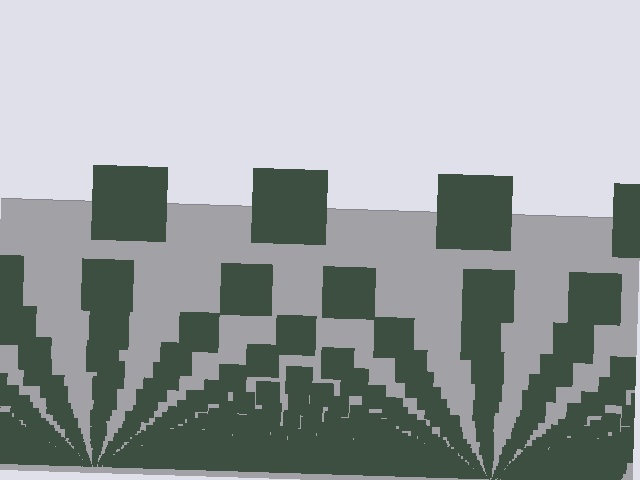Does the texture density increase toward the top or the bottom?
Density increases toward the bottom.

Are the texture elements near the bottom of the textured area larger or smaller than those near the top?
Smaller. The gradient is inverted — elements near the bottom are smaller and denser.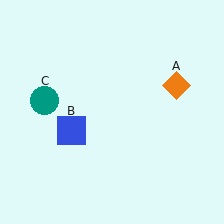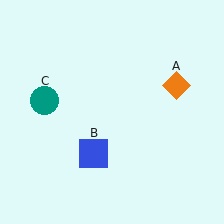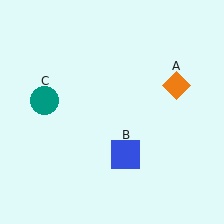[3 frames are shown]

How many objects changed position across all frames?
1 object changed position: blue square (object B).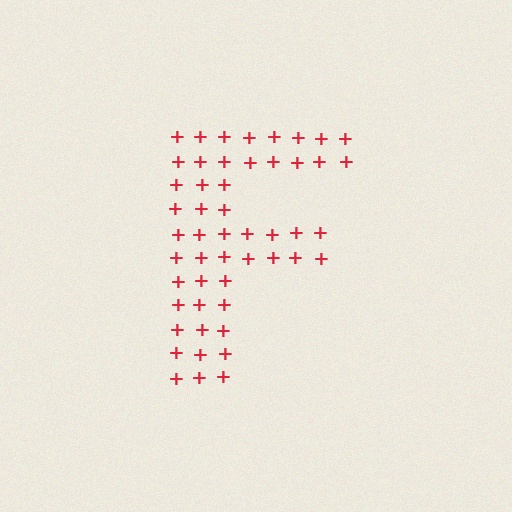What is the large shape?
The large shape is the letter F.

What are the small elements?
The small elements are plus signs.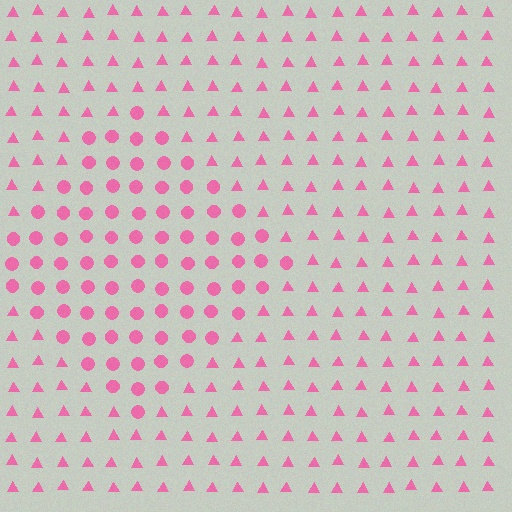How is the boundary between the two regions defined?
The boundary is defined by a change in element shape: circles inside vs. triangles outside. All elements share the same color and spacing.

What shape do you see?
I see a diamond.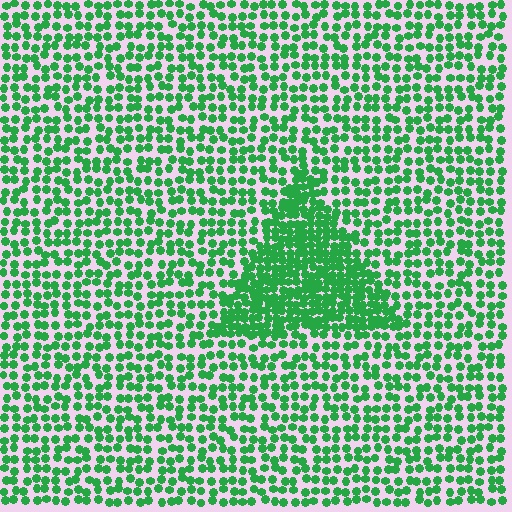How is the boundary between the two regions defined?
The boundary is defined by a change in element density (approximately 2.0x ratio). All elements are the same color, size, and shape.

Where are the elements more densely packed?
The elements are more densely packed inside the triangle boundary.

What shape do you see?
I see a triangle.